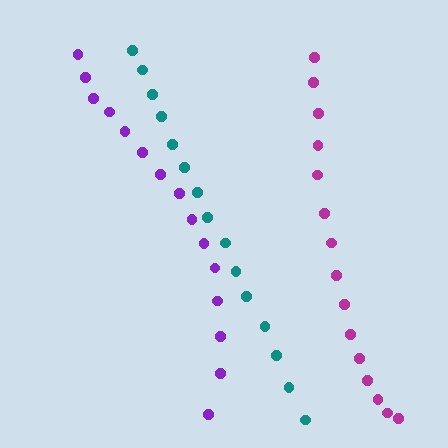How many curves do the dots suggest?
There are 3 distinct paths.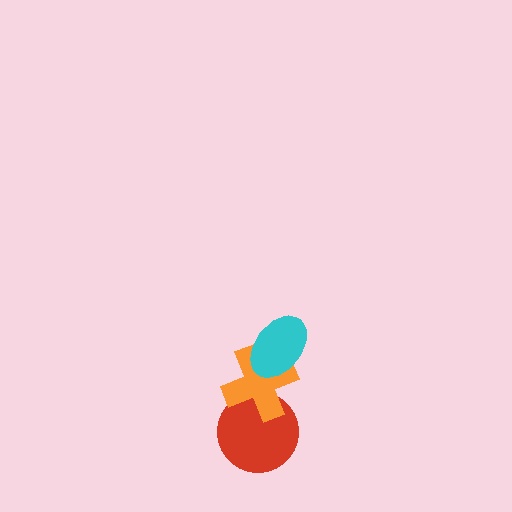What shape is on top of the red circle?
The orange cross is on top of the red circle.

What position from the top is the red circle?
The red circle is 3rd from the top.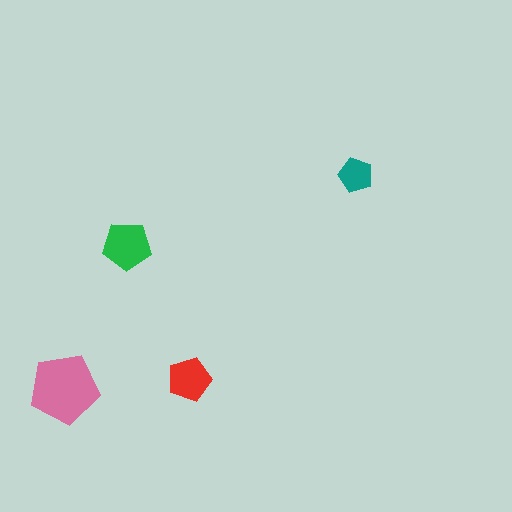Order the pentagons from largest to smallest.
the pink one, the green one, the red one, the teal one.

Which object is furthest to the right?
The teal pentagon is rightmost.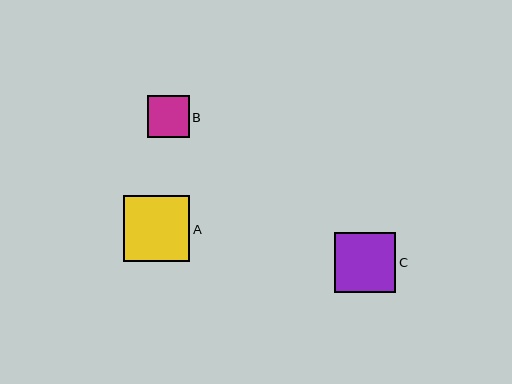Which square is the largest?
Square A is the largest with a size of approximately 66 pixels.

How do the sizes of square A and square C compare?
Square A and square C are approximately the same size.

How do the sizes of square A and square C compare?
Square A and square C are approximately the same size.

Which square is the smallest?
Square B is the smallest with a size of approximately 42 pixels.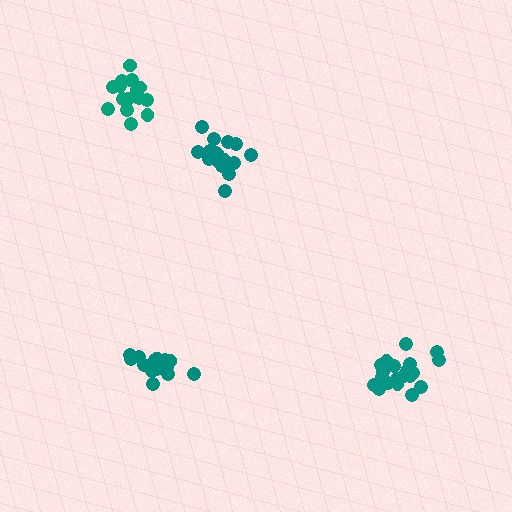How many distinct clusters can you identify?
There are 4 distinct clusters.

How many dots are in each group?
Group 1: 20 dots, Group 2: 16 dots, Group 3: 17 dots, Group 4: 18 dots (71 total).